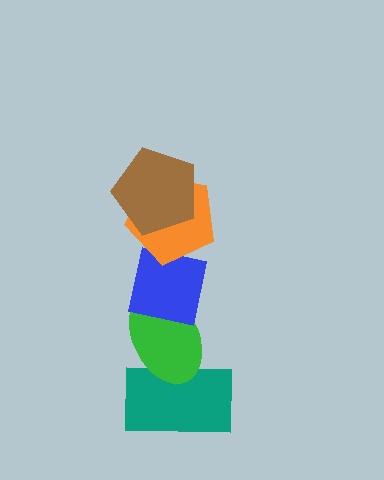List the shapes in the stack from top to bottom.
From top to bottom: the brown pentagon, the orange pentagon, the blue square, the green ellipse, the teal rectangle.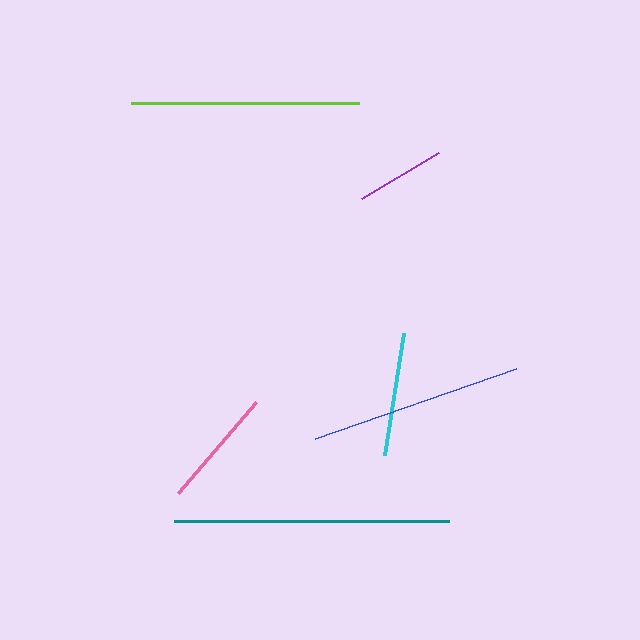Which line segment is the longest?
The teal line is the longest at approximately 275 pixels.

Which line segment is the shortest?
The purple line is the shortest at approximately 90 pixels.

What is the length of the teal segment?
The teal segment is approximately 275 pixels long.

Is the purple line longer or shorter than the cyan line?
The cyan line is longer than the purple line.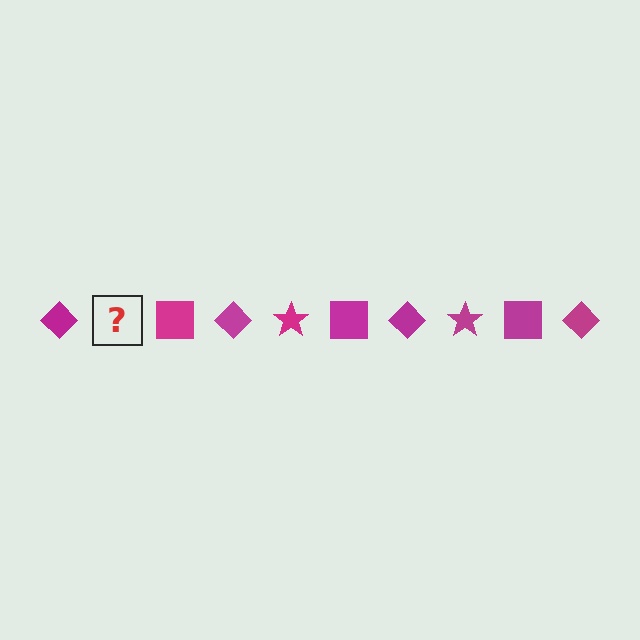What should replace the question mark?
The question mark should be replaced with a magenta star.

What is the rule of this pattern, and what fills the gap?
The rule is that the pattern cycles through diamond, star, square shapes in magenta. The gap should be filled with a magenta star.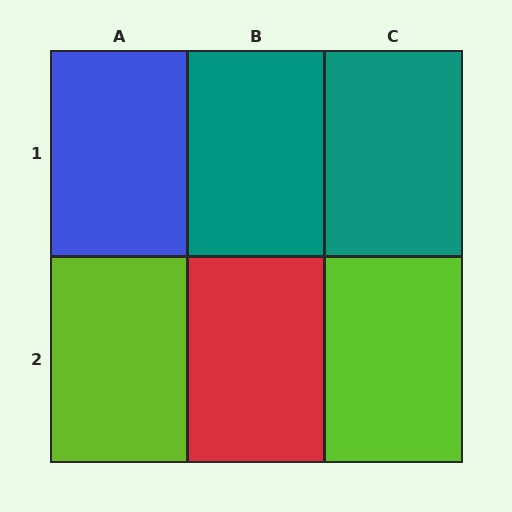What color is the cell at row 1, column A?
Blue.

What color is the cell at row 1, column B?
Teal.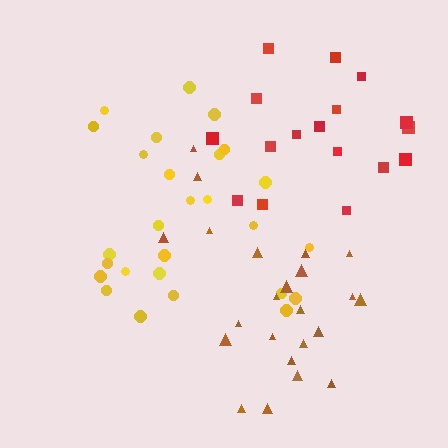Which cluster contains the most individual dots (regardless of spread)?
Yellow (27).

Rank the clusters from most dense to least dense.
red, yellow, brown.